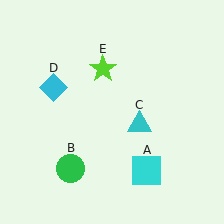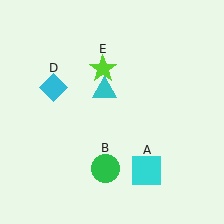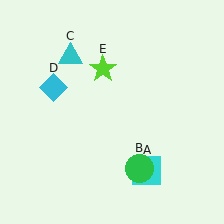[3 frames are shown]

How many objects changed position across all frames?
2 objects changed position: green circle (object B), cyan triangle (object C).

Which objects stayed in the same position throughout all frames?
Cyan square (object A) and cyan diamond (object D) and lime star (object E) remained stationary.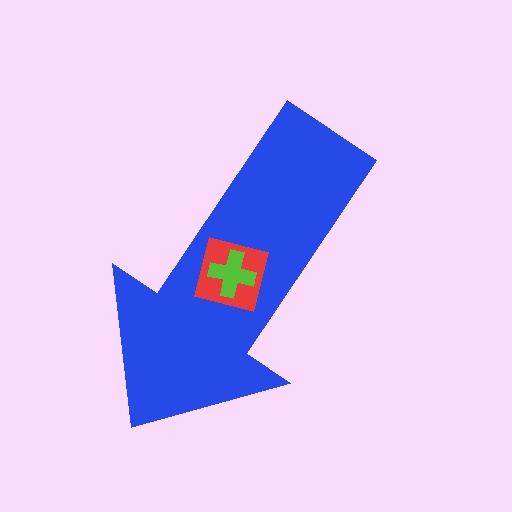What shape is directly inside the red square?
The lime cross.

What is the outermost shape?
The blue arrow.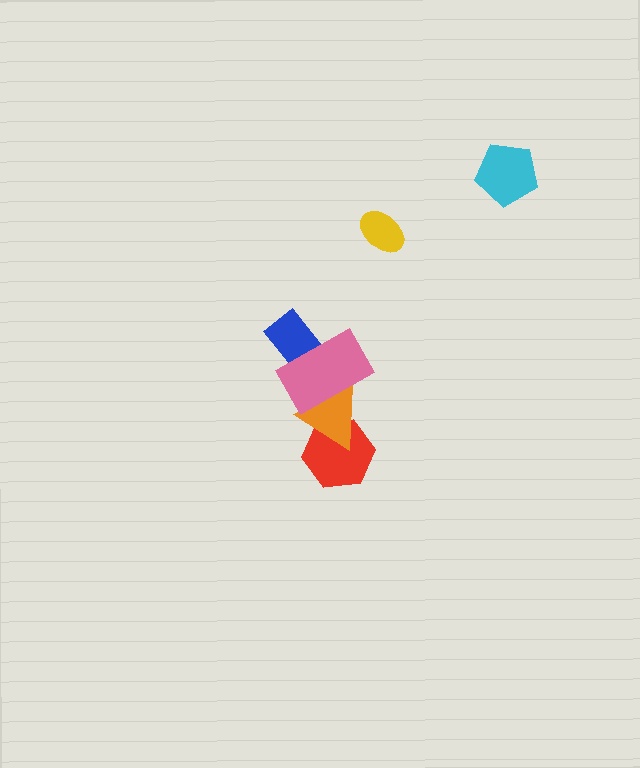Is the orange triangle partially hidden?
Yes, it is partially covered by another shape.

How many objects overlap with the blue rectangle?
1 object overlaps with the blue rectangle.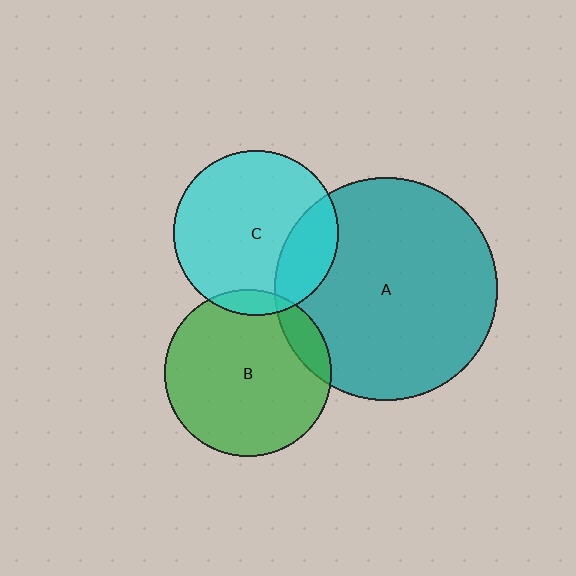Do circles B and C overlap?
Yes.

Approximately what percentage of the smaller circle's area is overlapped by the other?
Approximately 5%.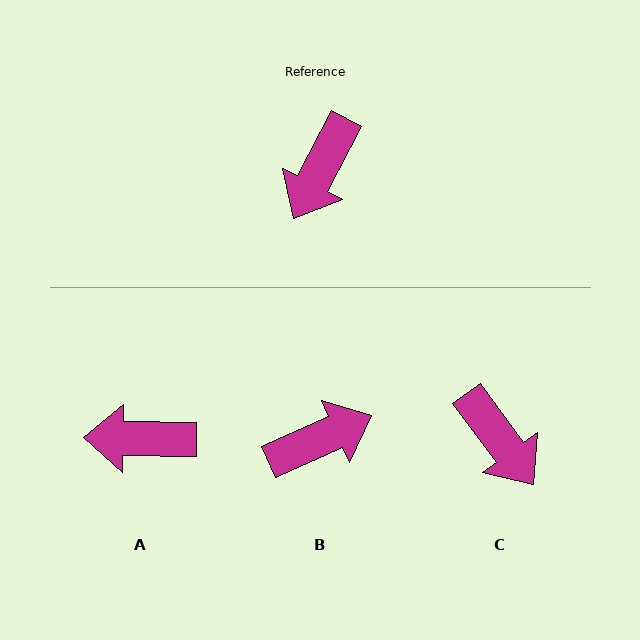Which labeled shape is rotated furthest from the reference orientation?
B, about 142 degrees away.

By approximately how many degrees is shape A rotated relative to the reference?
Approximately 63 degrees clockwise.